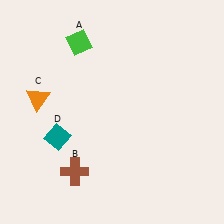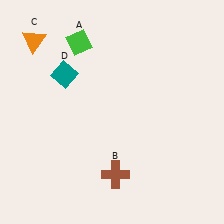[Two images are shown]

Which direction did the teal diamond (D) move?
The teal diamond (D) moved up.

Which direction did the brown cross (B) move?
The brown cross (B) moved right.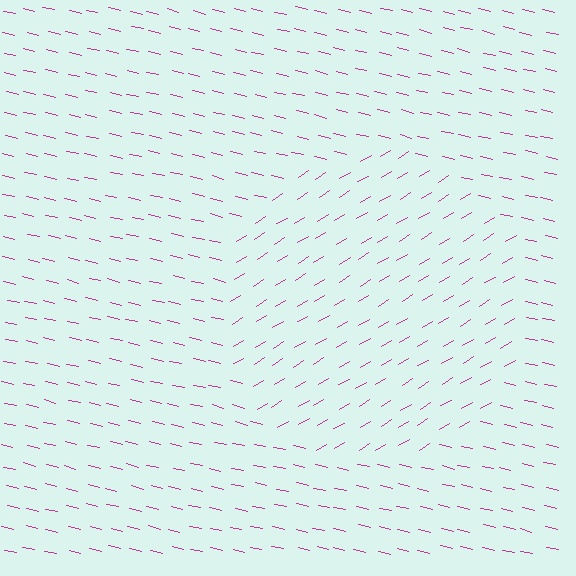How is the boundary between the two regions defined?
The boundary is defined purely by a change in line orientation (approximately 45 degrees difference). All lines are the same color and thickness.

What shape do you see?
I see a circle.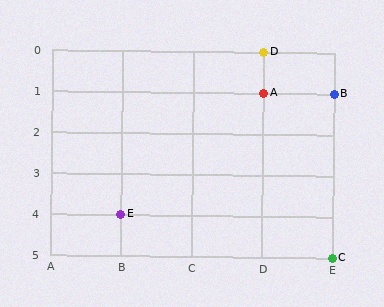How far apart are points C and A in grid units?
Points C and A are 1 column and 4 rows apart (about 4.1 grid units diagonally).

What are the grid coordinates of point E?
Point E is at grid coordinates (B, 4).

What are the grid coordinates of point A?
Point A is at grid coordinates (D, 1).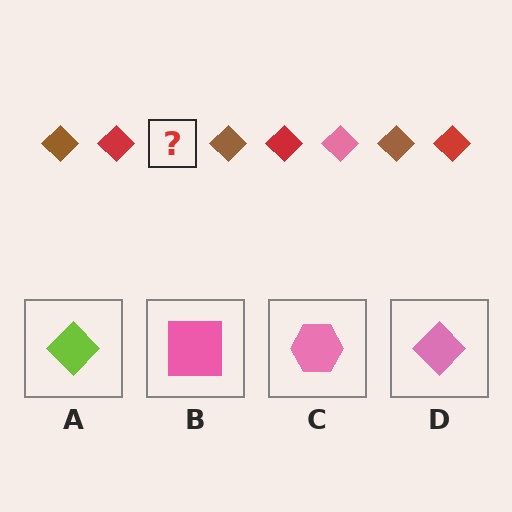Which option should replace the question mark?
Option D.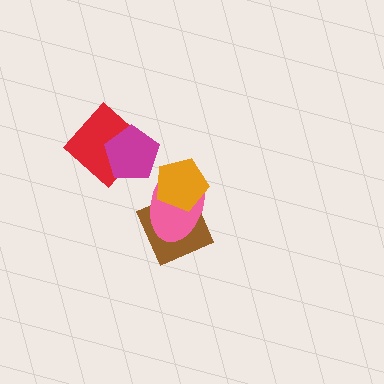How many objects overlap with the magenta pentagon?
1 object overlaps with the magenta pentagon.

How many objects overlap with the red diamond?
1 object overlaps with the red diamond.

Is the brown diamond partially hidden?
Yes, it is partially covered by another shape.